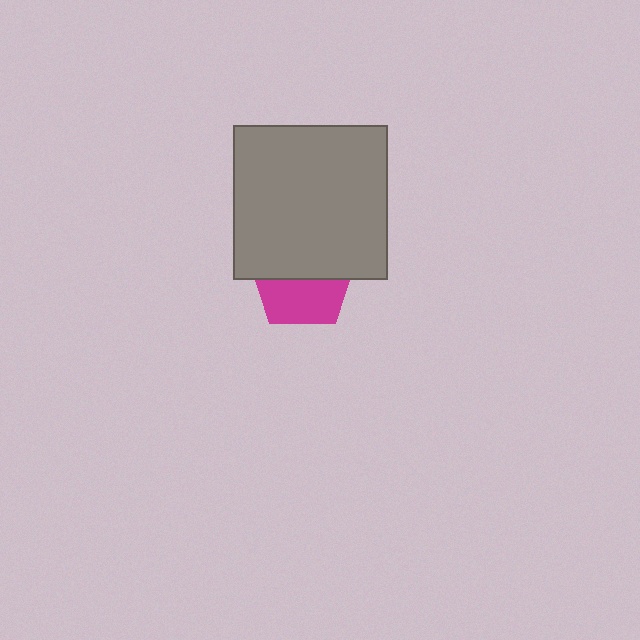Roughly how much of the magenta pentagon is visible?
About half of it is visible (roughly 48%).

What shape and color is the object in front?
The object in front is a gray square.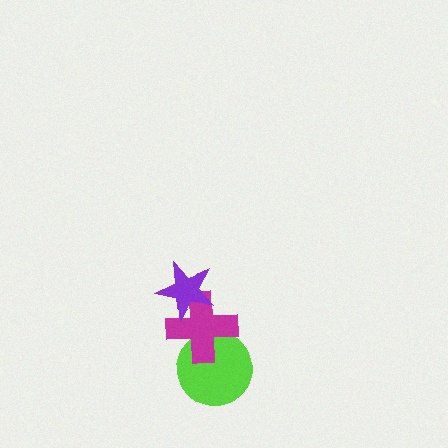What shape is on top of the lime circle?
The magenta cross is on top of the lime circle.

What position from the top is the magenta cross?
The magenta cross is 2nd from the top.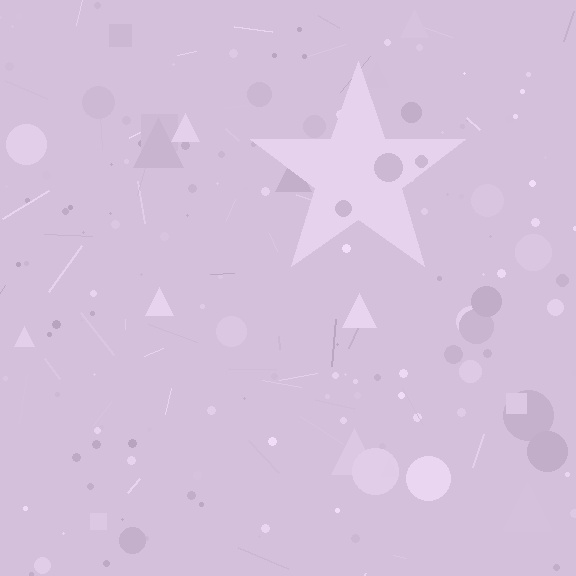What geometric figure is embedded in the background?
A star is embedded in the background.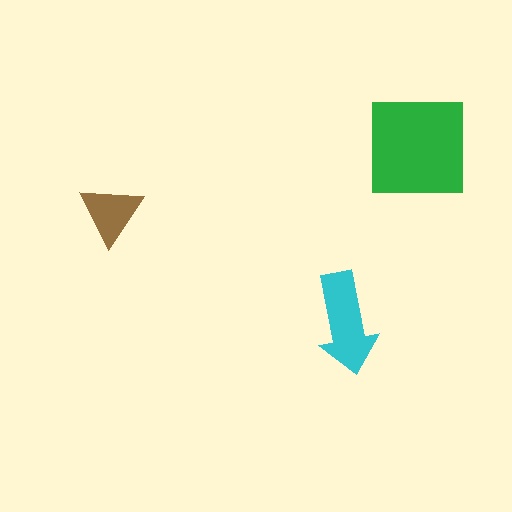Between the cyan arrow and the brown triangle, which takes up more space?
The cyan arrow.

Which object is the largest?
The green square.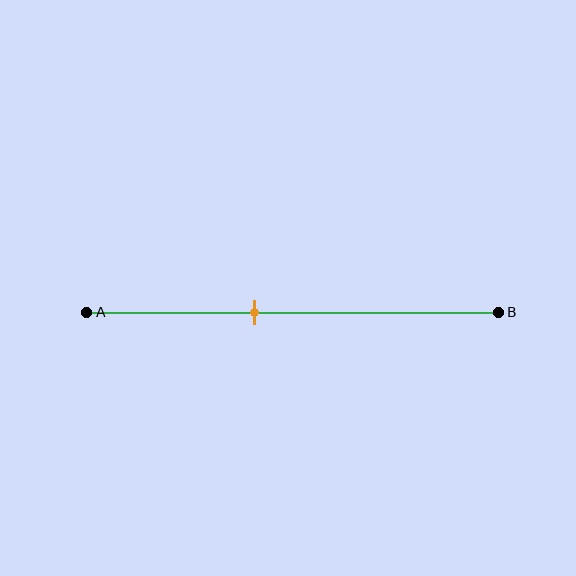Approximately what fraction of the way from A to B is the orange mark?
The orange mark is approximately 40% of the way from A to B.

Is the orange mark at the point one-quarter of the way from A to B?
No, the mark is at about 40% from A, not at the 25% one-quarter point.